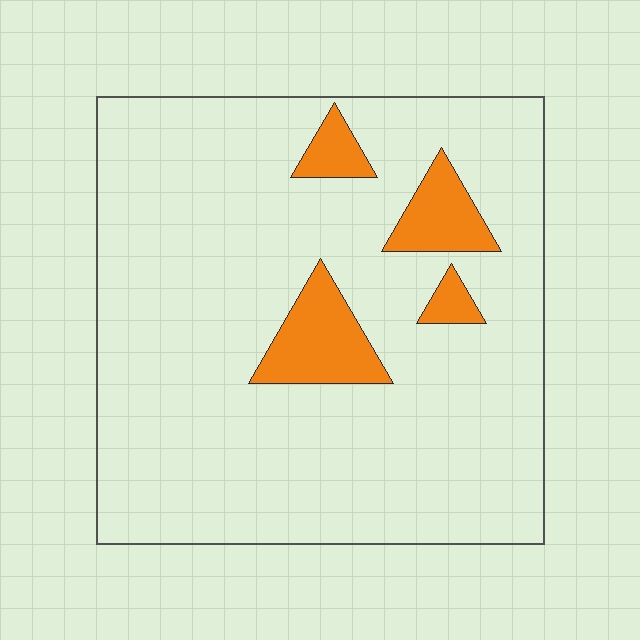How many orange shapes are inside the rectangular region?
4.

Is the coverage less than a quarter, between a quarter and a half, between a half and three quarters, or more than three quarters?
Less than a quarter.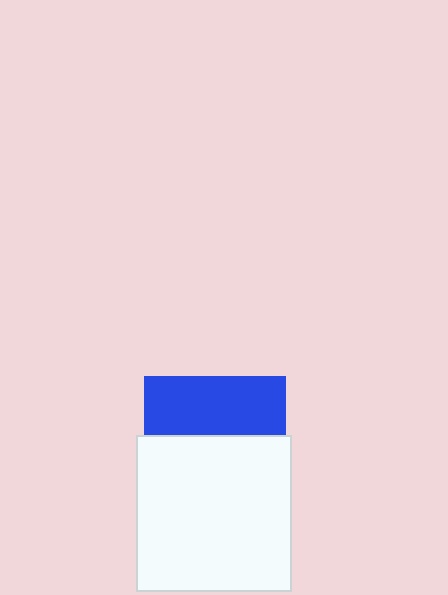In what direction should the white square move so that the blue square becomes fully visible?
The white square should move down. That is the shortest direction to clear the overlap and leave the blue square fully visible.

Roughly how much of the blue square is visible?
A small part of it is visible (roughly 42%).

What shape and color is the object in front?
The object in front is a white square.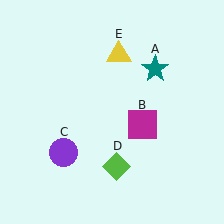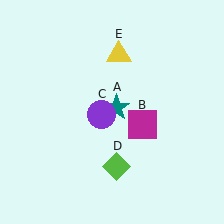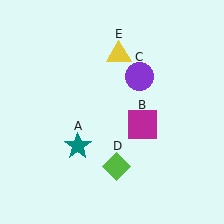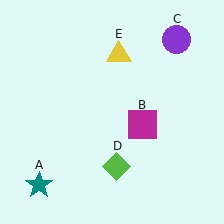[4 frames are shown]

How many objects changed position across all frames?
2 objects changed position: teal star (object A), purple circle (object C).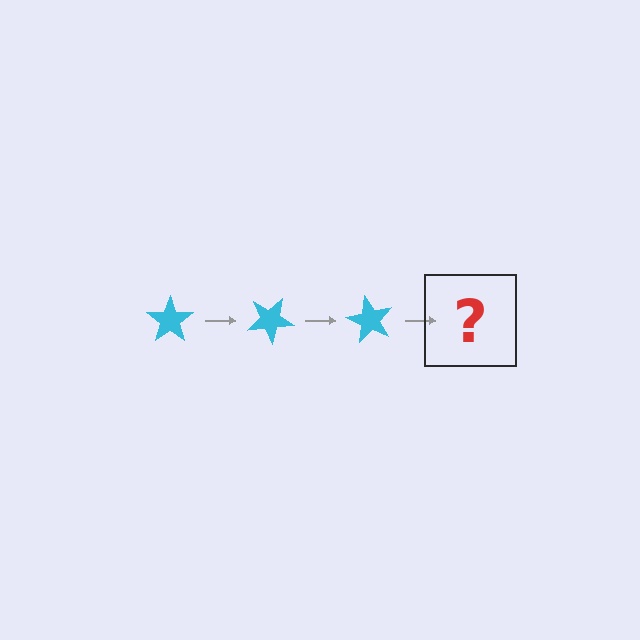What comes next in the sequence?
The next element should be a cyan star rotated 90 degrees.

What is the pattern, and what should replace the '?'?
The pattern is that the star rotates 30 degrees each step. The '?' should be a cyan star rotated 90 degrees.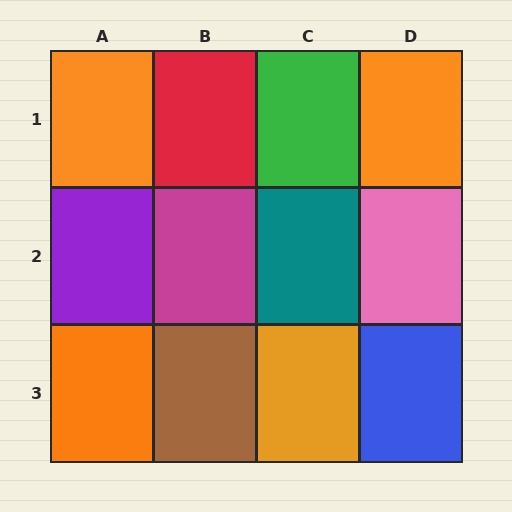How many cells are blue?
1 cell is blue.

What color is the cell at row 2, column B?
Magenta.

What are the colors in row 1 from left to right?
Orange, red, green, orange.